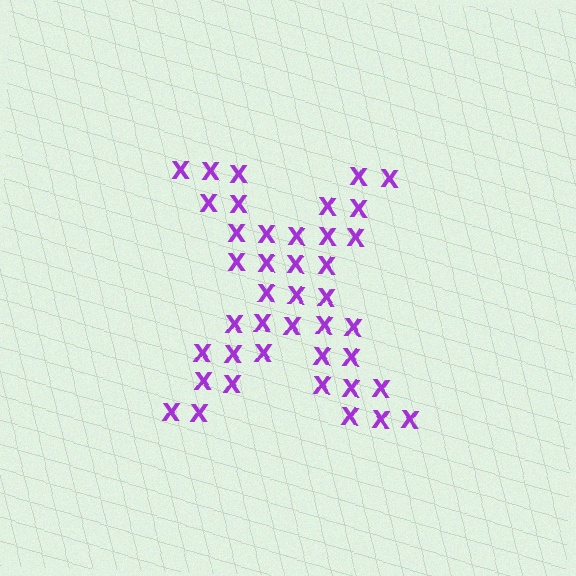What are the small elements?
The small elements are letter X's.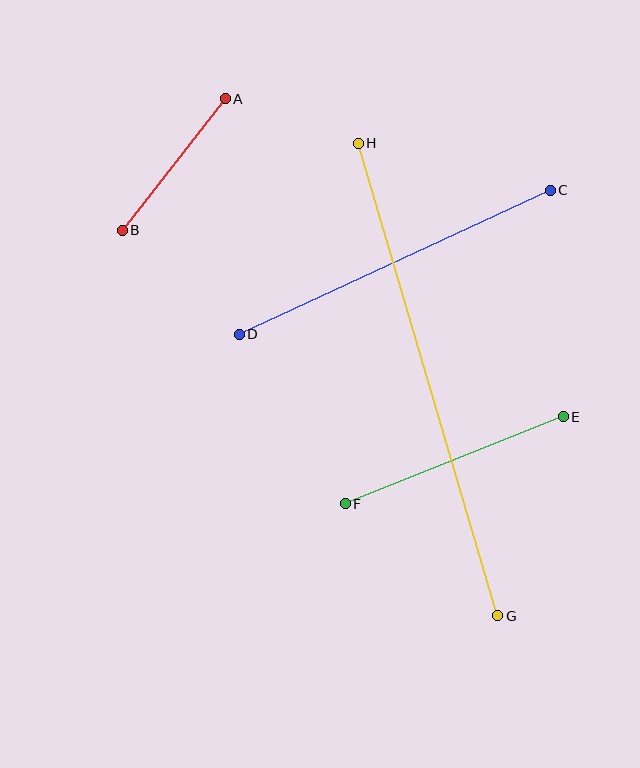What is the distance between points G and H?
The distance is approximately 493 pixels.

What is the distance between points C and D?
The distance is approximately 343 pixels.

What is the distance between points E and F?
The distance is approximately 235 pixels.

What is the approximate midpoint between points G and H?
The midpoint is at approximately (428, 379) pixels.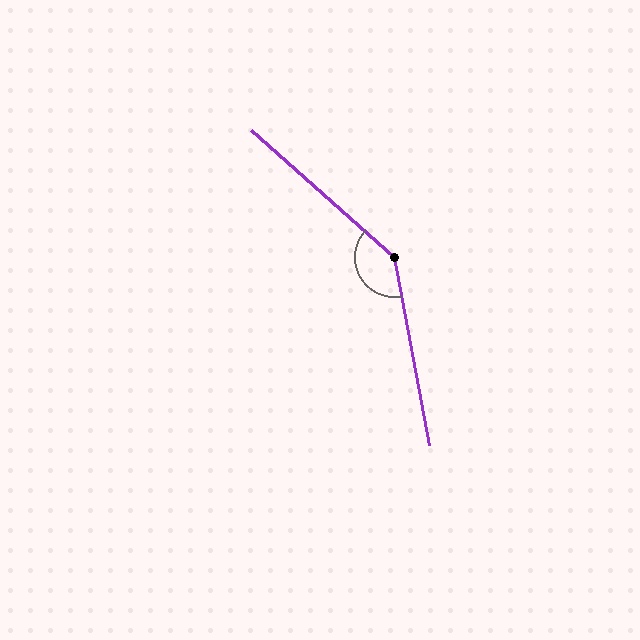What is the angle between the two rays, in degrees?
Approximately 142 degrees.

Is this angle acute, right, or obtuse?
It is obtuse.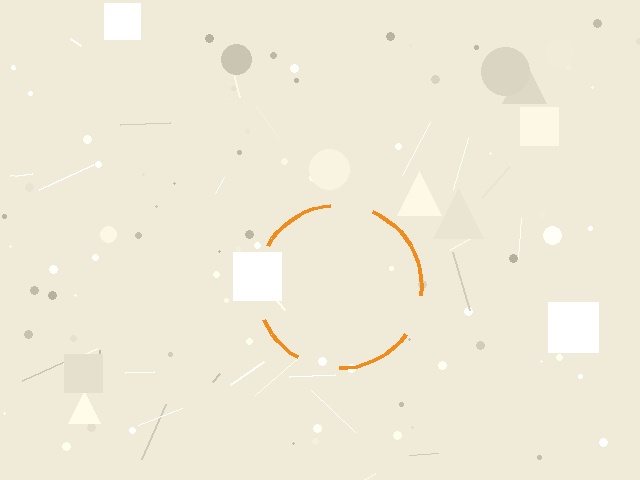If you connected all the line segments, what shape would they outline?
They would outline a circle.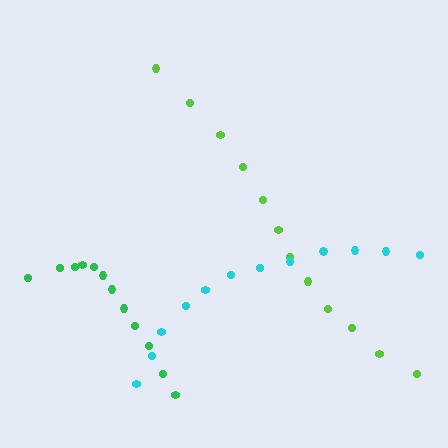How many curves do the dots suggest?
There are 3 distinct paths.